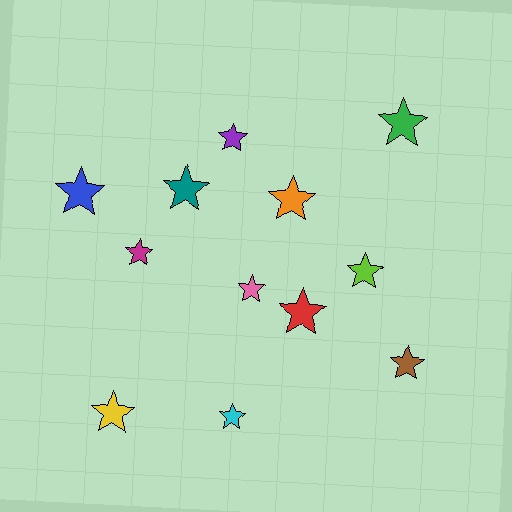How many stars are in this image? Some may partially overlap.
There are 12 stars.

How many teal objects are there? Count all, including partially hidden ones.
There is 1 teal object.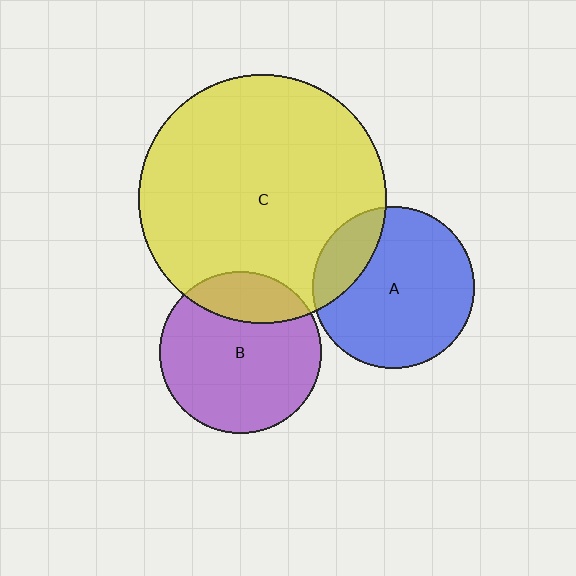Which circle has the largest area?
Circle C (yellow).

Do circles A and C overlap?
Yes.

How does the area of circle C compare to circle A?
Approximately 2.4 times.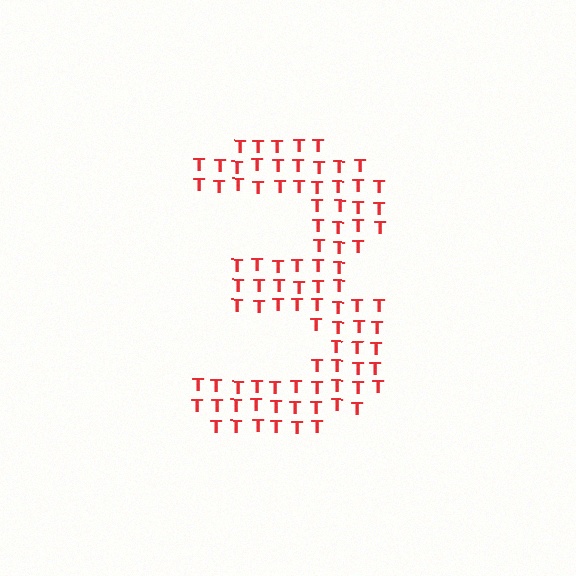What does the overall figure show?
The overall figure shows the digit 3.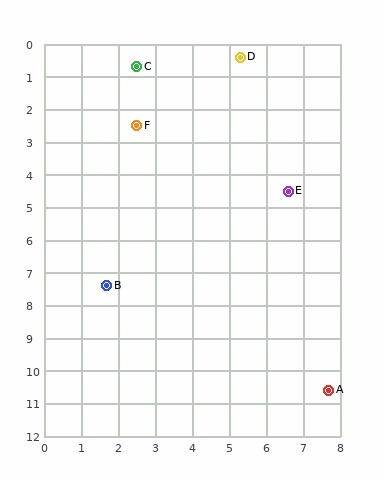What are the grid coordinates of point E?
Point E is at approximately (6.6, 4.5).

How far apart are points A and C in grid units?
Points A and C are about 11.2 grid units apart.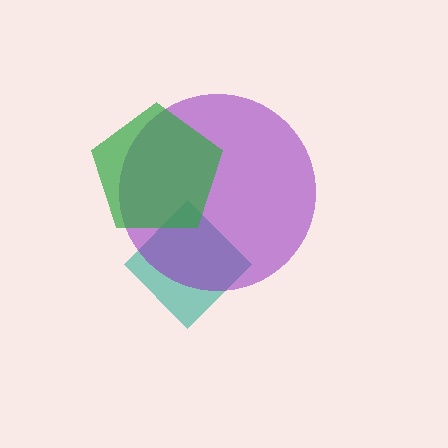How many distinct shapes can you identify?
There are 3 distinct shapes: a teal diamond, a purple circle, a green pentagon.